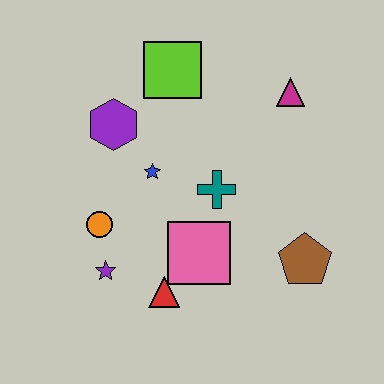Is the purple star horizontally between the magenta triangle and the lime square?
No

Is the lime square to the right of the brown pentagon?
No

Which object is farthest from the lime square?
The brown pentagon is farthest from the lime square.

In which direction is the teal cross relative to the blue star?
The teal cross is to the right of the blue star.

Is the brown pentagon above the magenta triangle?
No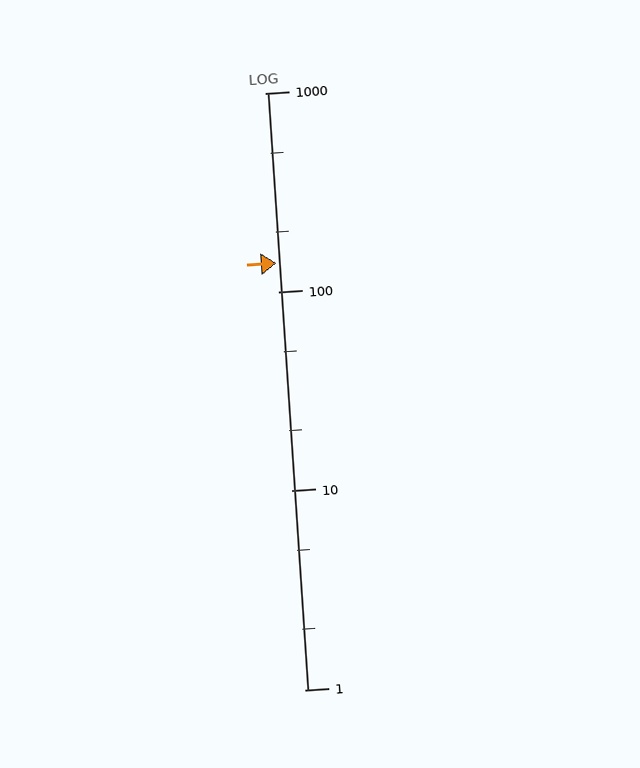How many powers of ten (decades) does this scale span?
The scale spans 3 decades, from 1 to 1000.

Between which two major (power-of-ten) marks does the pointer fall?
The pointer is between 100 and 1000.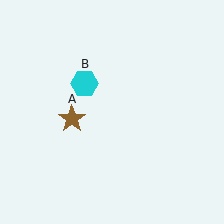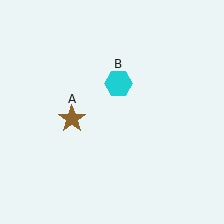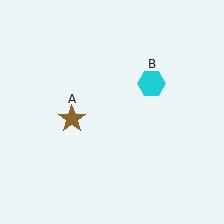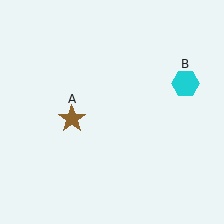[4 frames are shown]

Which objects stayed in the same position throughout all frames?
Brown star (object A) remained stationary.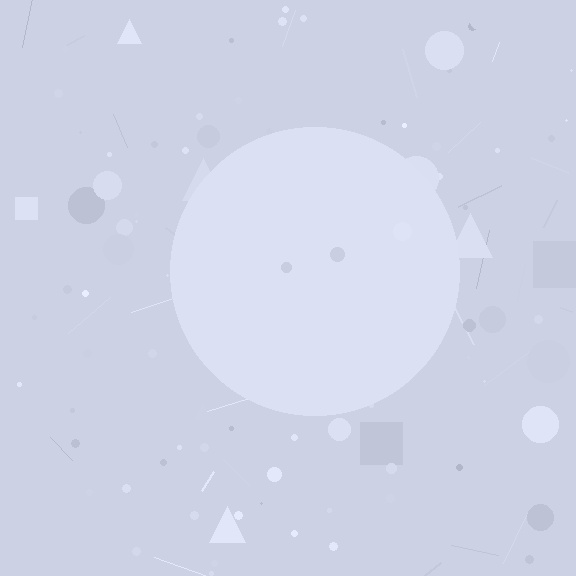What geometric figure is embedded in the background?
A circle is embedded in the background.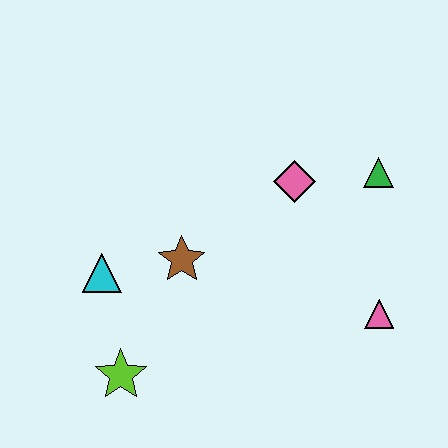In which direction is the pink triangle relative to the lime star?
The pink triangle is to the right of the lime star.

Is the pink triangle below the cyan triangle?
Yes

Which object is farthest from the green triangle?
The lime star is farthest from the green triangle.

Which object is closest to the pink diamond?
The green triangle is closest to the pink diamond.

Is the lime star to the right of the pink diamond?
No